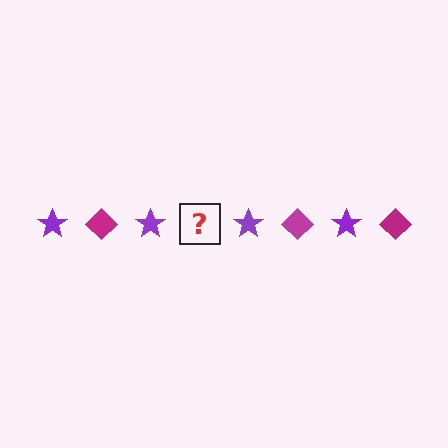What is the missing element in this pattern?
The missing element is a magenta diamond.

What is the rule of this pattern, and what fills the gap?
The rule is that the pattern alternates between purple star and magenta diamond. The gap should be filled with a magenta diamond.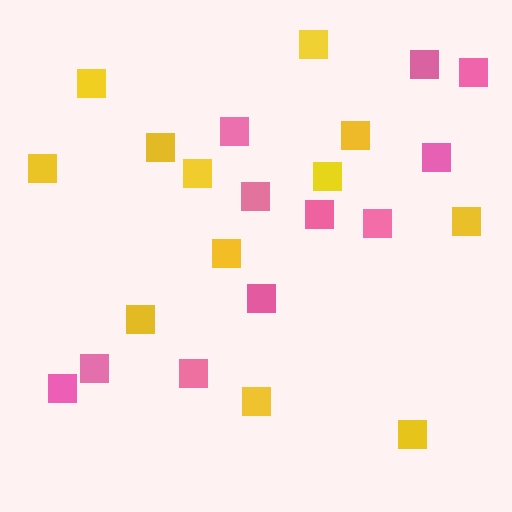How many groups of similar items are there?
There are 2 groups: one group of pink squares (11) and one group of yellow squares (12).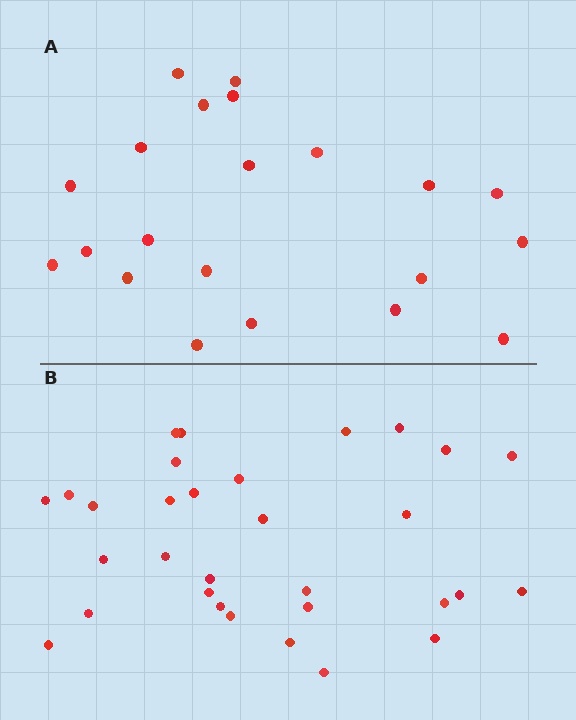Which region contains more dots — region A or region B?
Region B (the bottom region) has more dots.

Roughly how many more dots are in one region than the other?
Region B has roughly 10 or so more dots than region A.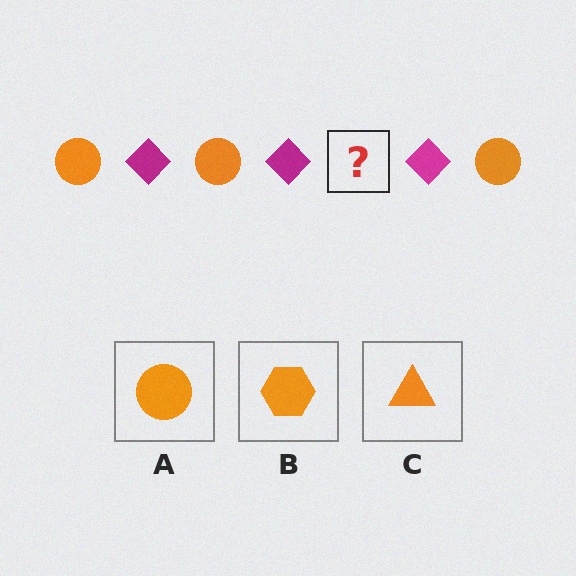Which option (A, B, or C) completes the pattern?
A.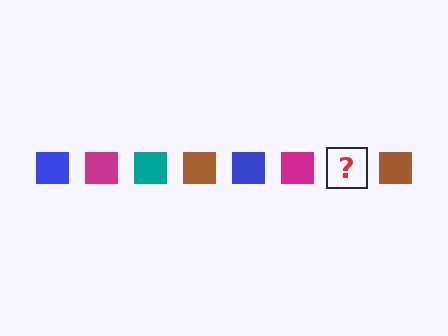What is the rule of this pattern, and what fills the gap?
The rule is that the pattern cycles through blue, magenta, teal, brown squares. The gap should be filled with a teal square.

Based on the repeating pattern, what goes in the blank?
The blank should be a teal square.